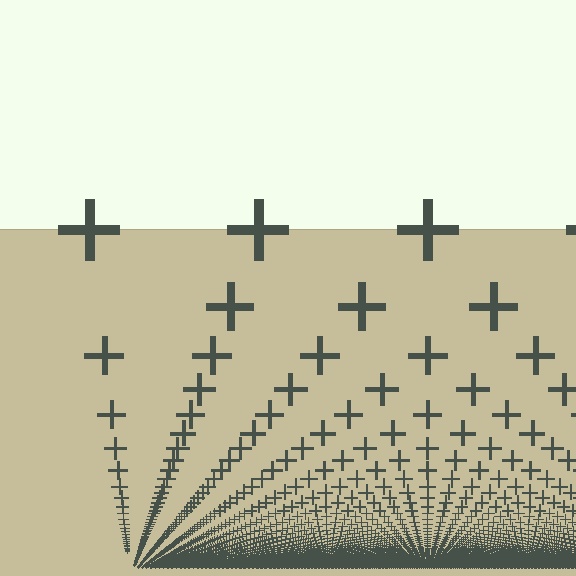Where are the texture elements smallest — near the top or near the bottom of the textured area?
Near the bottom.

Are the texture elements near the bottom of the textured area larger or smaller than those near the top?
Smaller. The gradient is inverted — elements near the bottom are smaller and denser.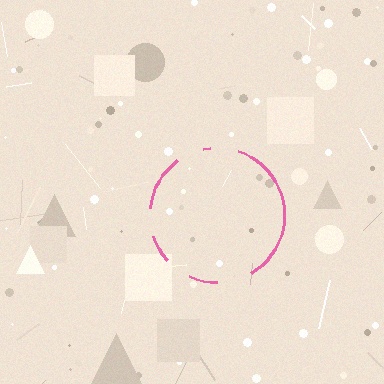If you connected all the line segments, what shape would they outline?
They would outline a circle.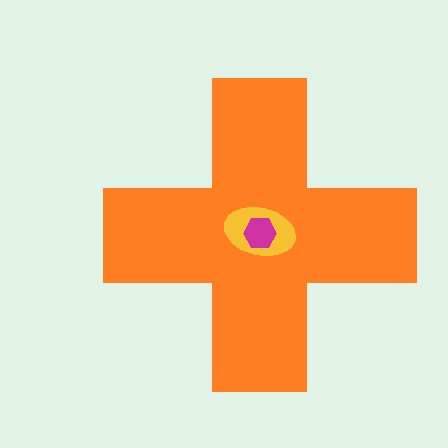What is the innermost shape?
The magenta hexagon.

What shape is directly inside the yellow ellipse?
The magenta hexagon.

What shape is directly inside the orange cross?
The yellow ellipse.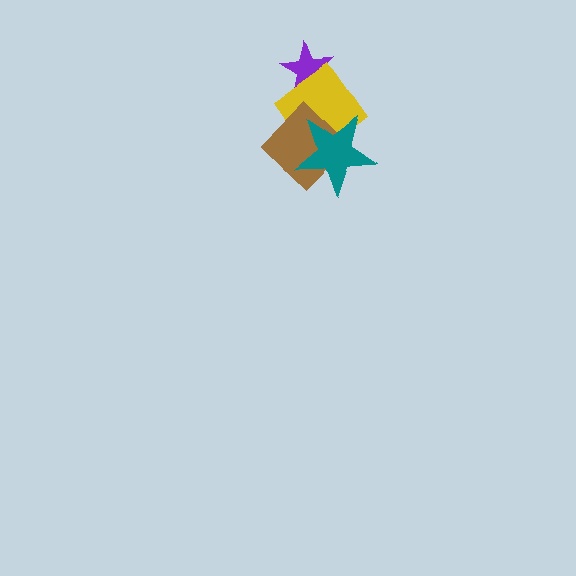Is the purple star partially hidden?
Yes, it is partially covered by another shape.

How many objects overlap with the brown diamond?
2 objects overlap with the brown diamond.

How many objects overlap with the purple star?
1 object overlaps with the purple star.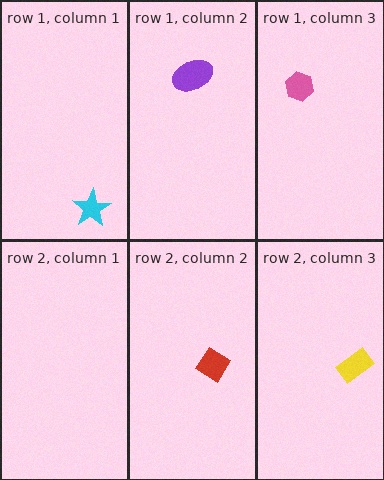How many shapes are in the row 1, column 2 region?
1.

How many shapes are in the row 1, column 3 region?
1.